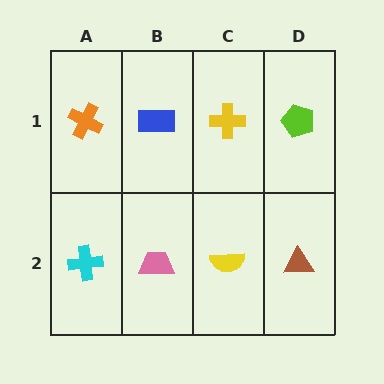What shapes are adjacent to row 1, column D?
A brown triangle (row 2, column D), a yellow cross (row 1, column C).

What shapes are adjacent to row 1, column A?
A cyan cross (row 2, column A), a blue rectangle (row 1, column B).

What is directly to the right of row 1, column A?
A blue rectangle.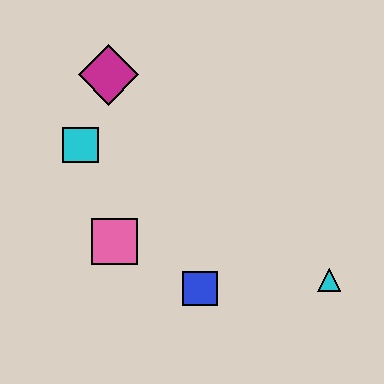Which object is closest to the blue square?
The pink square is closest to the blue square.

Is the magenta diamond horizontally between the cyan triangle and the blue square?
No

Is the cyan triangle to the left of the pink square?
No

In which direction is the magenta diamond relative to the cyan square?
The magenta diamond is above the cyan square.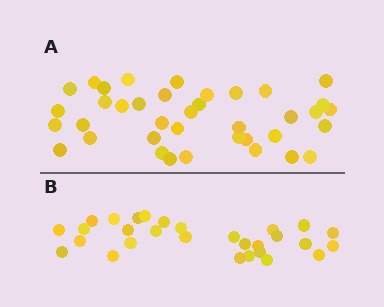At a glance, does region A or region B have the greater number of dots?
Region A (the top region) has more dots.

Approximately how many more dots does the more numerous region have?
Region A has roughly 8 or so more dots than region B.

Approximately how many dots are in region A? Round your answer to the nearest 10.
About 40 dots. (The exact count is 38, which rounds to 40.)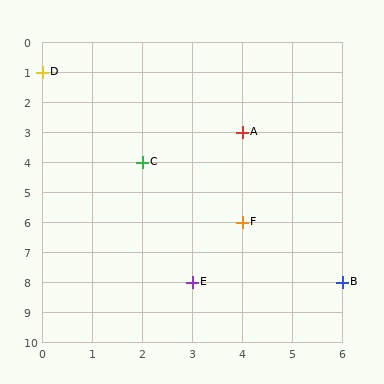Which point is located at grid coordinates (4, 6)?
Point F is at (4, 6).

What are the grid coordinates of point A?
Point A is at grid coordinates (4, 3).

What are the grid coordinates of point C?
Point C is at grid coordinates (2, 4).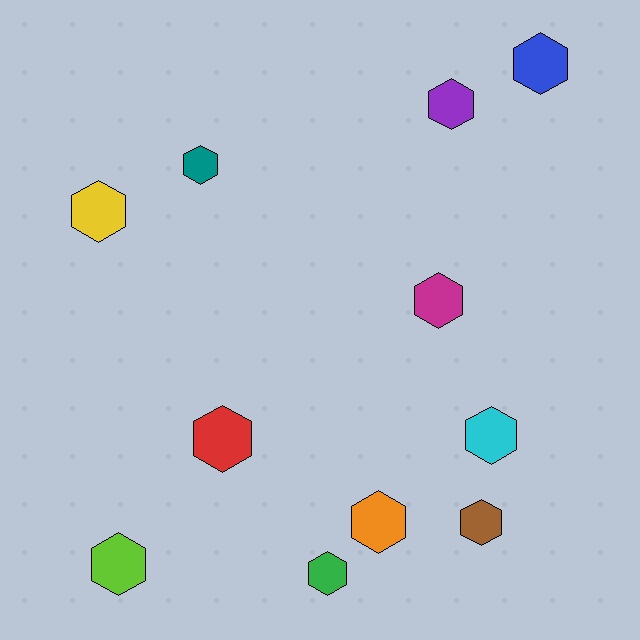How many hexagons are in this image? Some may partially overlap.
There are 11 hexagons.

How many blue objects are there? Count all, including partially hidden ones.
There is 1 blue object.